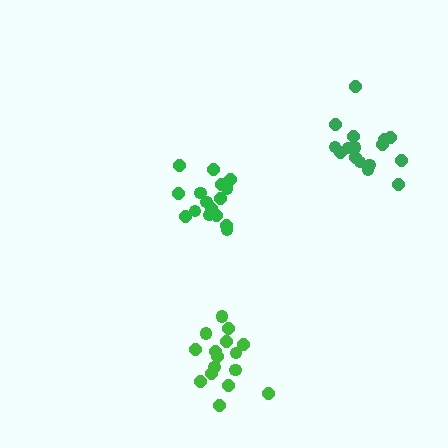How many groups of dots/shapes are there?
There are 3 groups.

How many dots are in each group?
Group 1: 16 dots, Group 2: 16 dots, Group 3: 16 dots (48 total).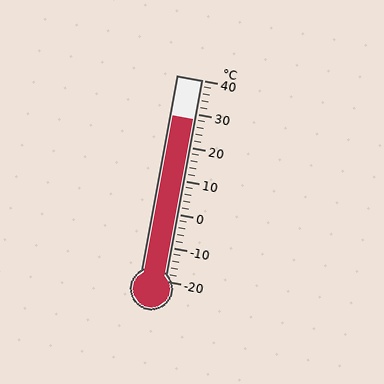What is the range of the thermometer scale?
The thermometer scale ranges from -20°C to 40°C.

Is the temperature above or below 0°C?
The temperature is above 0°C.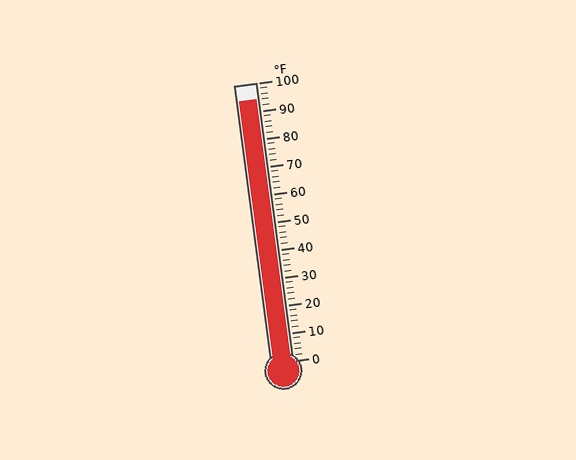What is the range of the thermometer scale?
The thermometer scale ranges from 0°F to 100°F.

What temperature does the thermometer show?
The thermometer shows approximately 94°F.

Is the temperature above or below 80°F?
The temperature is above 80°F.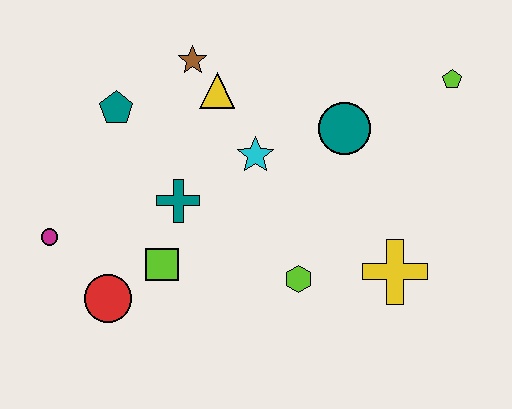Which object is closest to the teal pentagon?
The brown star is closest to the teal pentagon.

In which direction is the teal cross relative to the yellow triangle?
The teal cross is below the yellow triangle.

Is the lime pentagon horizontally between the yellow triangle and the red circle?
No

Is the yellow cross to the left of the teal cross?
No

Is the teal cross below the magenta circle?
No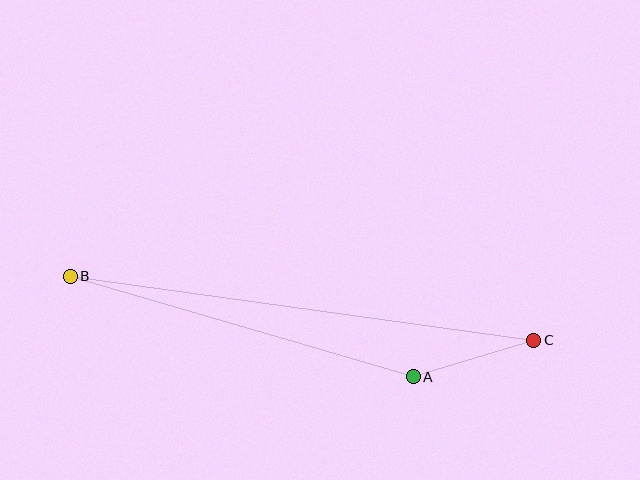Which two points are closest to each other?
Points A and C are closest to each other.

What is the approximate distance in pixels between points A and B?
The distance between A and B is approximately 357 pixels.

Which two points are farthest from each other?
Points B and C are farthest from each other.